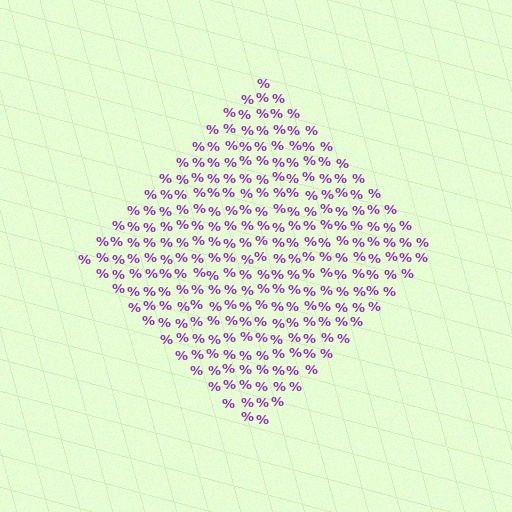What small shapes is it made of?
It is made of small percent signs.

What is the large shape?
The large shape is a diamond.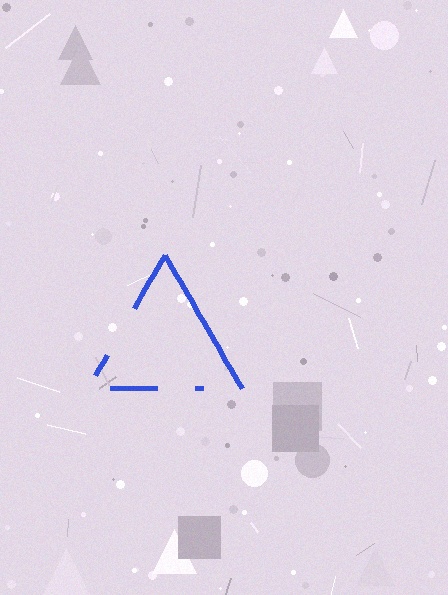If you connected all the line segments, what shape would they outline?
They would outline a triangle.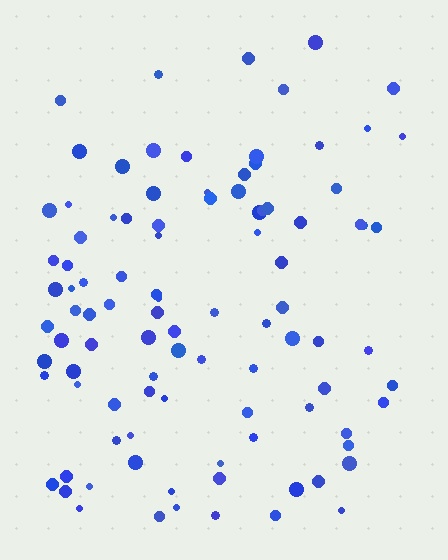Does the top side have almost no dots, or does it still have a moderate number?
Still a moderate number, just noticeably fewer than the bottom.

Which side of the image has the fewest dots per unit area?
The top.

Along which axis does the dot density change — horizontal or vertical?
Vertical.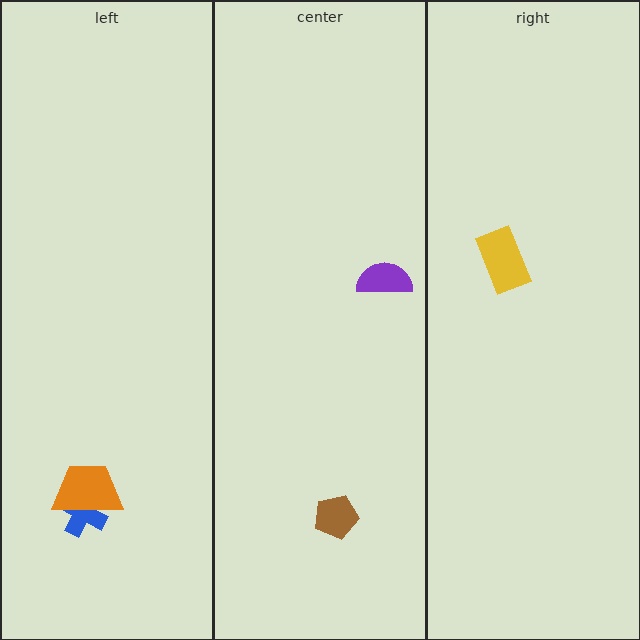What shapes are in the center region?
The purple semicircle, the brown pentagon.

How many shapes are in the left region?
2.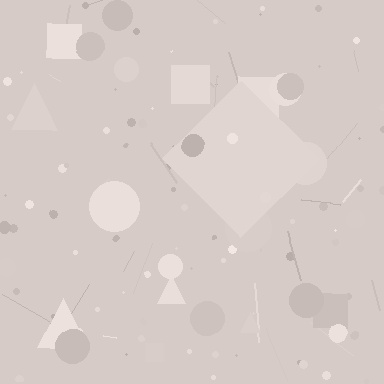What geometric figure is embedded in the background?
A diamond is embedded in the background.